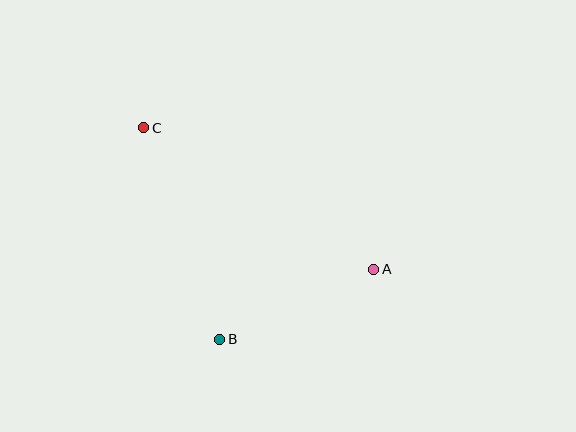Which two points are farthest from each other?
Points A and C are farthest from each other.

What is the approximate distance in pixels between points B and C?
The distance between B and C is approximately 225 pixels.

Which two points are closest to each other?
Points A and B are closest to each other.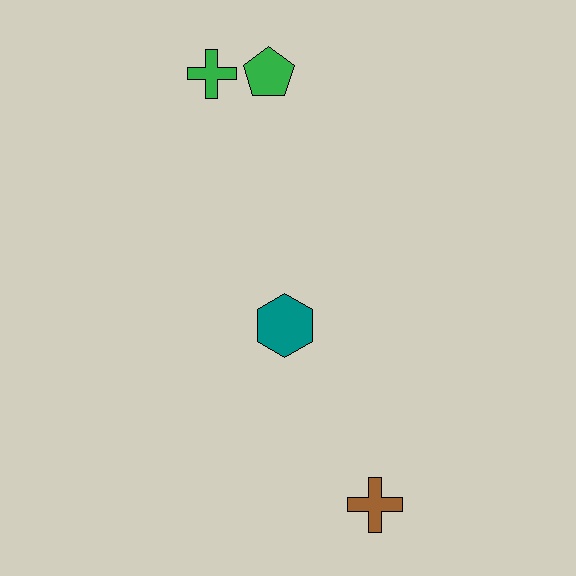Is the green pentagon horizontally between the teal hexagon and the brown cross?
No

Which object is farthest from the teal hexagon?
The green cross is farthest from the teal hexagon.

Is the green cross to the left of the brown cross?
Yes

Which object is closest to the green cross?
The green pentagon is closest to the green cross.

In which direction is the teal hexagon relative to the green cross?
The teal hexagon is below the green cross.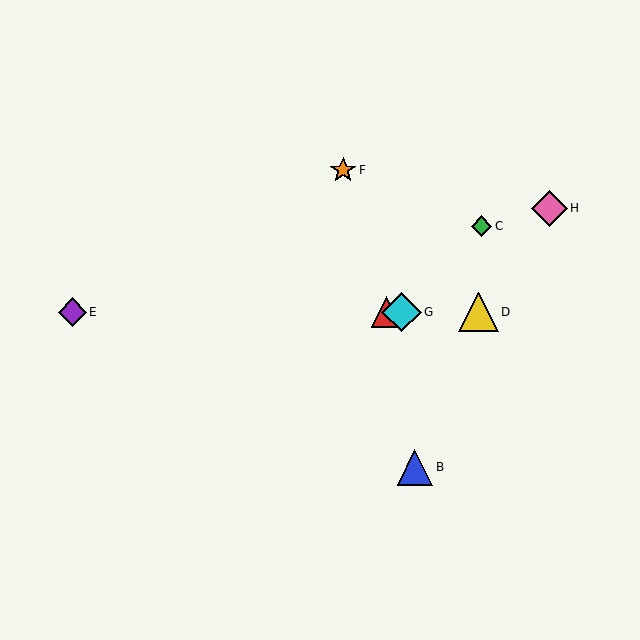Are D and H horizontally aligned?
No, D is at y≈312 and H is at y≈208.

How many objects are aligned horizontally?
4 objects (A, D, E, G) are aligned horizontally.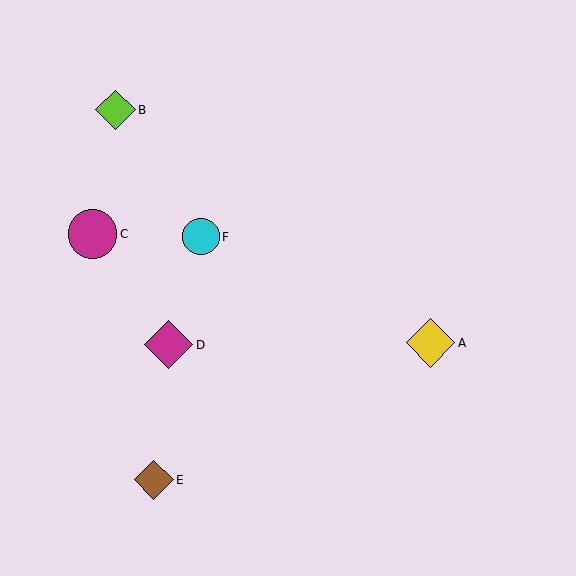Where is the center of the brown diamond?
The center of the brown diamond is at (154, 480).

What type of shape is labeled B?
Shape B is a lime diamond.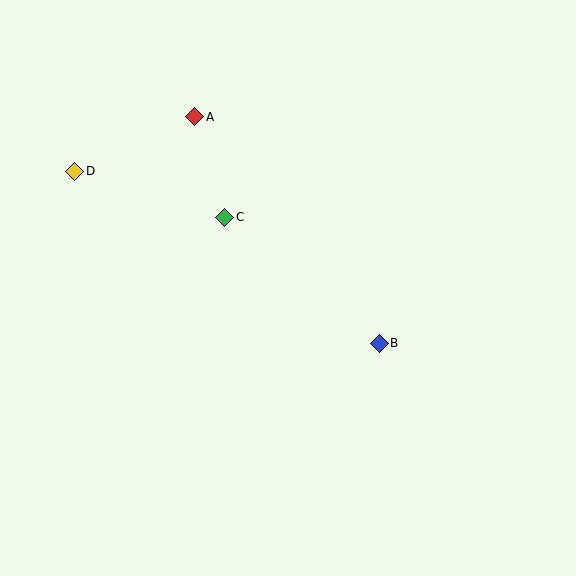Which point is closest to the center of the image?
Point C at (225, 217) is closest to the center.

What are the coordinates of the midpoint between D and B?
The midpoint between D and B is at (227, 257).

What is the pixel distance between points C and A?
The distance between C and A is 105 pixels.